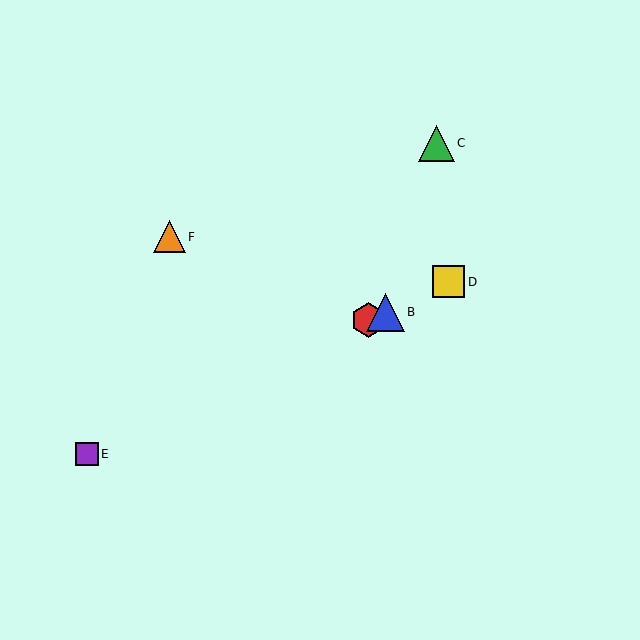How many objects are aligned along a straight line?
4 objects (A, B, D, E) are aligned along a straight line.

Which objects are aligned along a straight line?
Objects A, B, D, E are aligned along a straight line.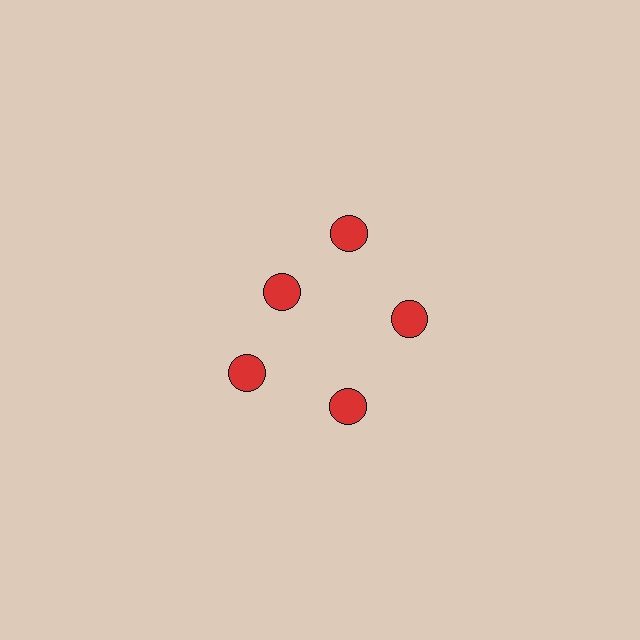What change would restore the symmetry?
The symmetry would be restored by moving it outward, back onto the ring so that all 5 circles sit at equal angles and equal distance from the center.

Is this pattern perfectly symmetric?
No. The 5 red circles are arranged in a ring, but one element near the 10 o'clock position is pulled inward toward the center, breaking the 5-fold rotational symmetry.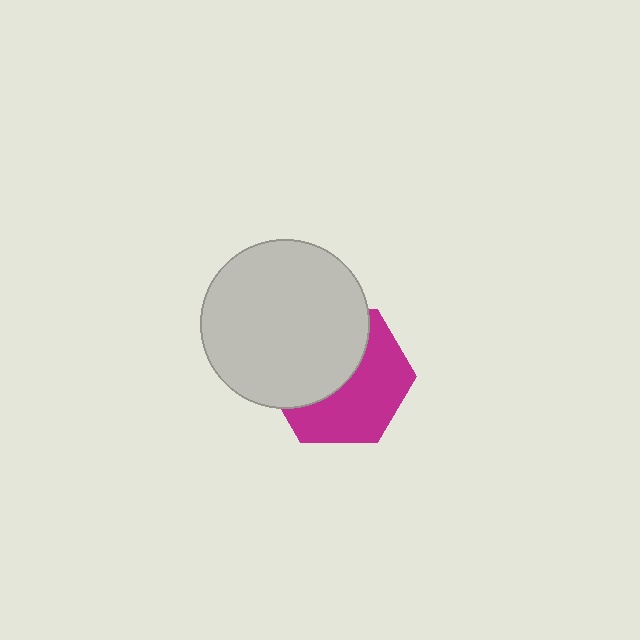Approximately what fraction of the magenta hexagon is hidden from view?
Roughly 49% of the magenta hexagon is hidden behind the light gray circle.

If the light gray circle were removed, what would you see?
You would see the complete magenta hexagon.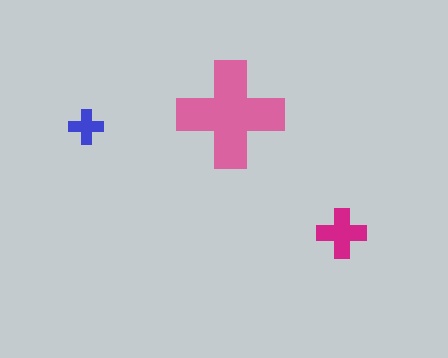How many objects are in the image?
There are 3 objects in the image.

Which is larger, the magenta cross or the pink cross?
The pink one.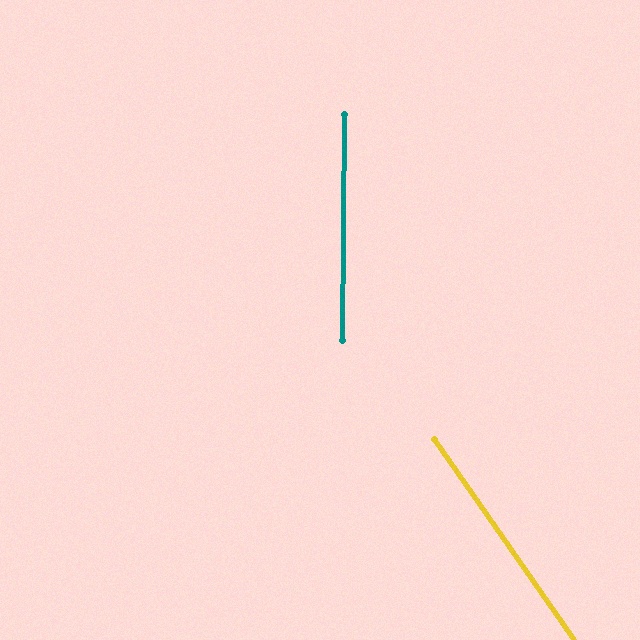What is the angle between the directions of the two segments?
Approximately 35 degrees.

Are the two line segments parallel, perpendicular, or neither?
Neither parallel nor perpendicular — they differ by about 35°.